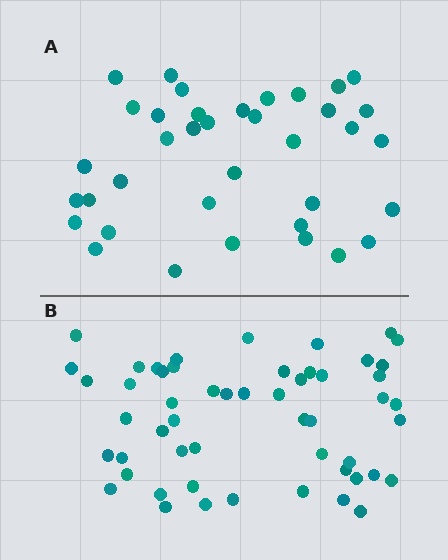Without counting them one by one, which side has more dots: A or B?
Region B (the bottom region) has more dots.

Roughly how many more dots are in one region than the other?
Region B has approximately 15 more dots than region A.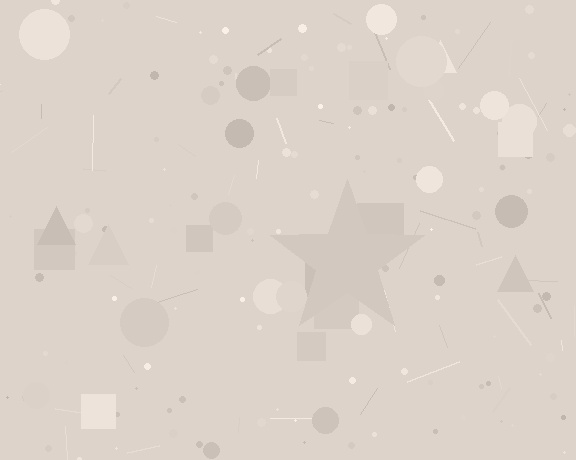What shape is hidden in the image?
A star is hidden in the image.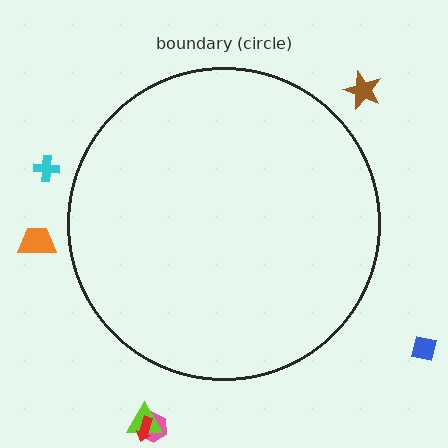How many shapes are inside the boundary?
0 inside, 7 outside.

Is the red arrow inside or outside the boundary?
Outside.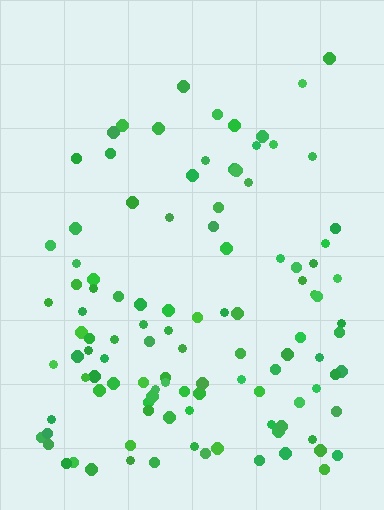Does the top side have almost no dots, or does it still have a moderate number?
Still a moderate number, just noticeably fewer than the bottom.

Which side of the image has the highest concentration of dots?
The bottom.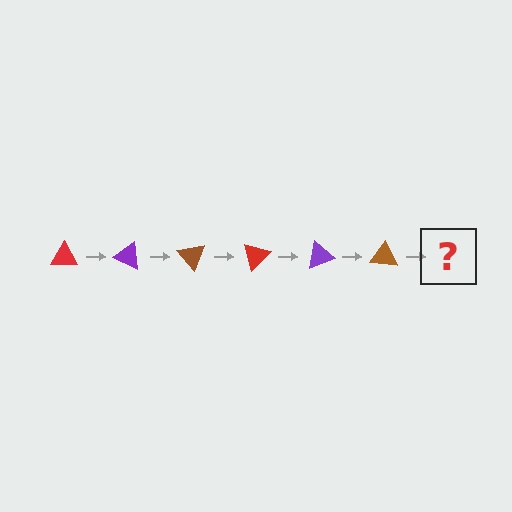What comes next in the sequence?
The next element should be a red triangle, rotated 150 degrees from the start.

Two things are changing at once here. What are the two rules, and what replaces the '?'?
The two rules are that it rotates 25 degrees each step and the color cycles through red, purple, and brown. The '?' should be a red triangle, rotated 150 degrees from the start.